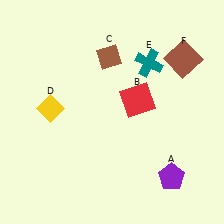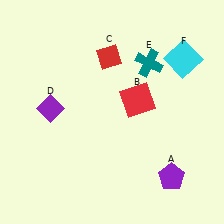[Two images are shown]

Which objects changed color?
C changed from brown to red. D changed from yellow to purple. F changed from brown to cyan.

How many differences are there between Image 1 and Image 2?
There are 3 differences between the two images.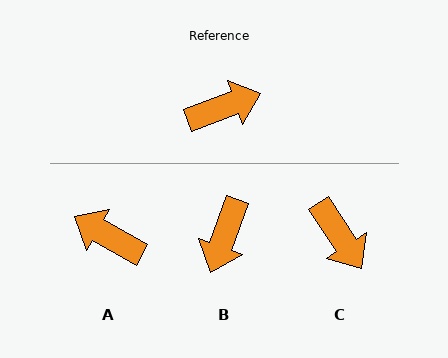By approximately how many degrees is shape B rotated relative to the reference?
Approximately 130 degrees clockwise.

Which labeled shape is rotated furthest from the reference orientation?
A, about 131 degrees away.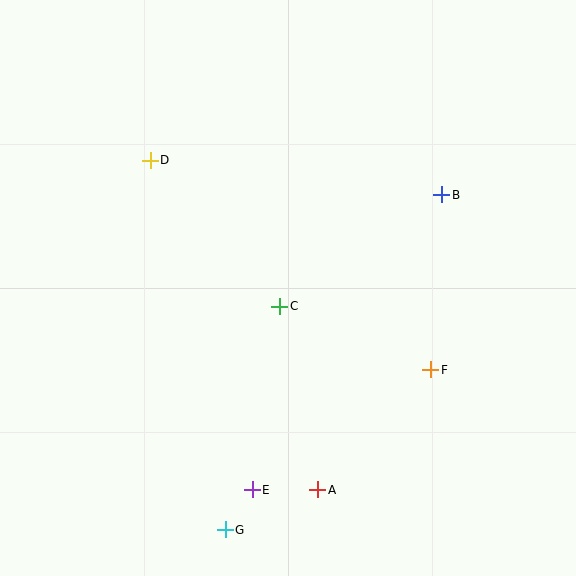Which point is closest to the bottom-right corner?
Point F is closest to the bottom-right corner.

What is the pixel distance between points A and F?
The distance between A and F is 165 pixels.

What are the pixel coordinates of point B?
Point B is at (442, 195).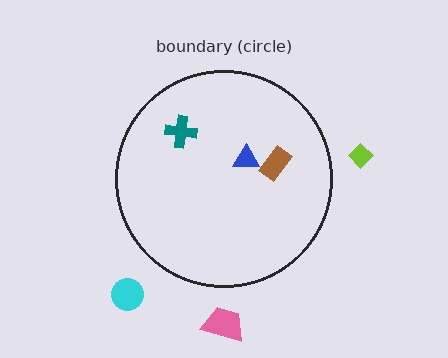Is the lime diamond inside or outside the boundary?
Outside.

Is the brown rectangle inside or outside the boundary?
Inside.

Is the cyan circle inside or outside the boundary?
Outside.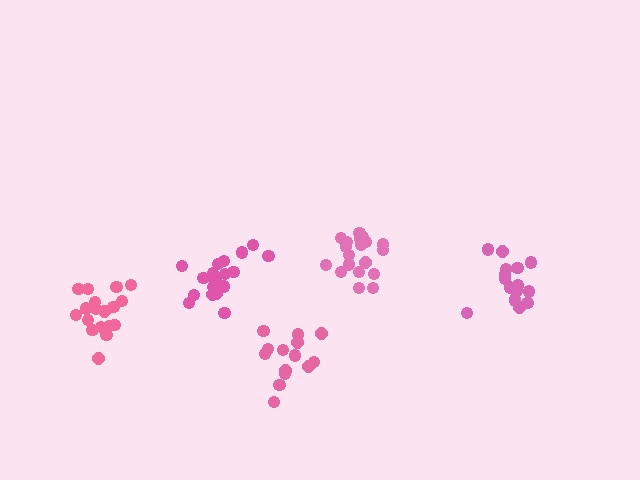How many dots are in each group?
Group 1: 14 dots, Group 2: 19 dots, Group 3: 18 dots, Group 4: 16 dots, Group 5: 18 dots (85 total).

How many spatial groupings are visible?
There are 5 spatial groupings.